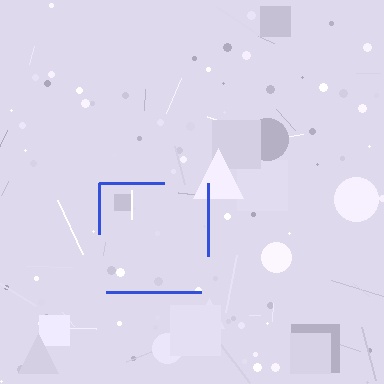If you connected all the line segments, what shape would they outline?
They would outline a square.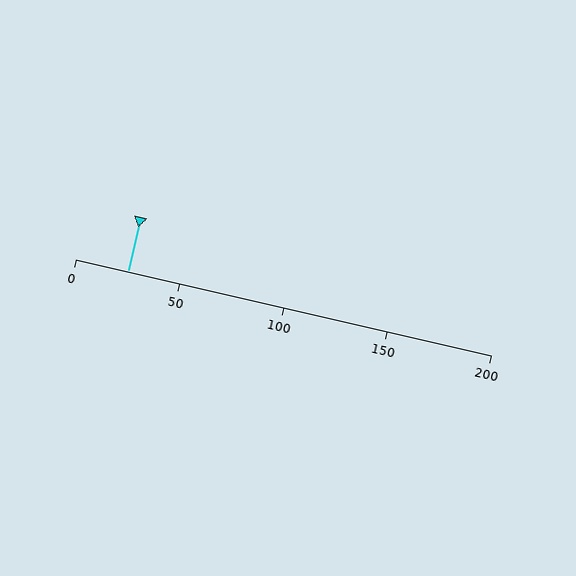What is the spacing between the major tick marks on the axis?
The major ticks are spaced 50 apart.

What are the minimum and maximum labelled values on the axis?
The axis runs from 0 to 200.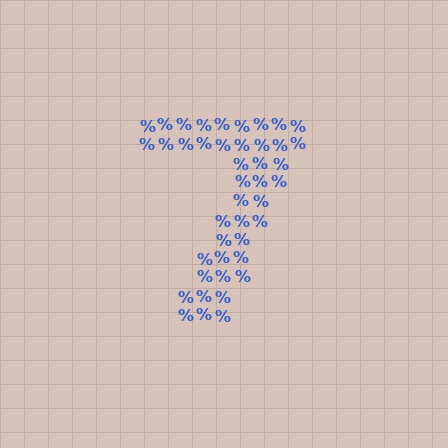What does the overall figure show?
The overall figure shows the digit 7.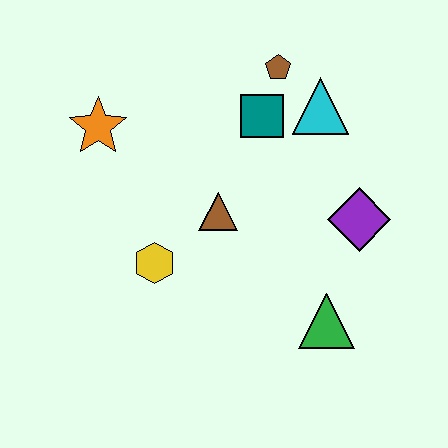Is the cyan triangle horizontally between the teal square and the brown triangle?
No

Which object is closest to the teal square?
The brown pentagon is closest to the teal square.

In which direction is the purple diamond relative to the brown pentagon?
The purple diamond is below the brown pentagon.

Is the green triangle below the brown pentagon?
Yes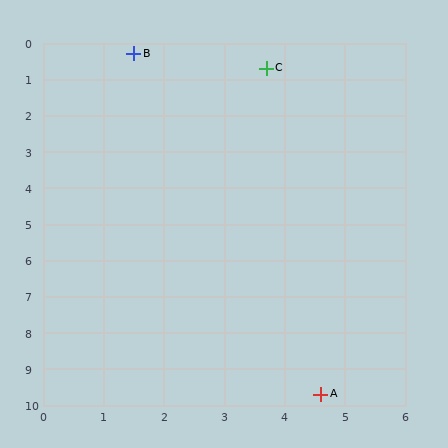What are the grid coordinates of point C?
Point C is at approximately (3.7, 0.7).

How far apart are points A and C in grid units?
Points A and C are about 9.0 grid units apart.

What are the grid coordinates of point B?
Point B is at approximately (1.5, 0.3).